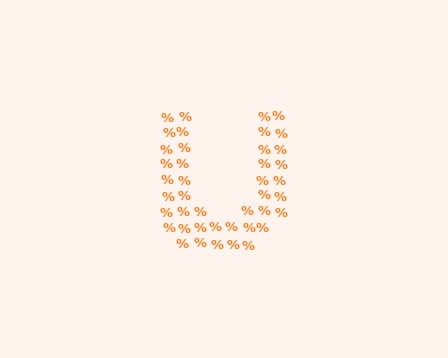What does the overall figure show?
The overall figure shows the letter U.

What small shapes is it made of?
It is made of small percent signs.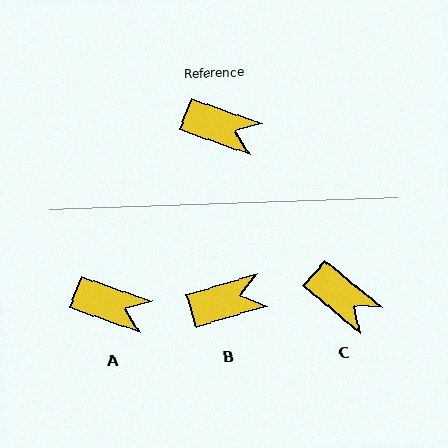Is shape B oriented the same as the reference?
No, it is off by about 36 degrees.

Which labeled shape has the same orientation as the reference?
A.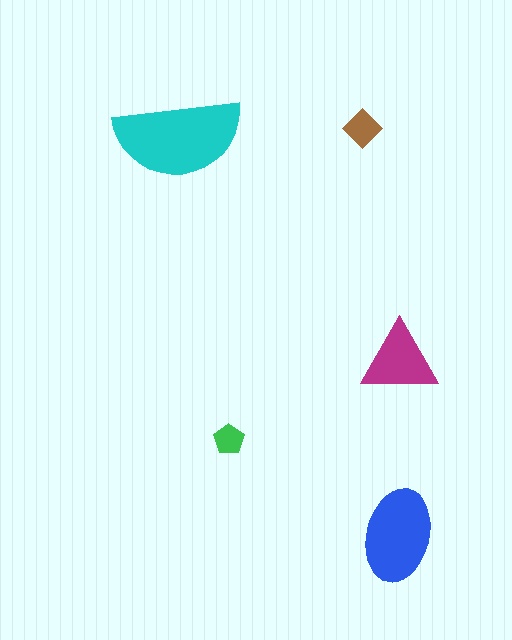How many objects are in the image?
There are 5 objects in the image.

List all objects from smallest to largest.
The green pentagon, the brown diamond, the magenta triangle, the blue ellipse, the cyan semicircle.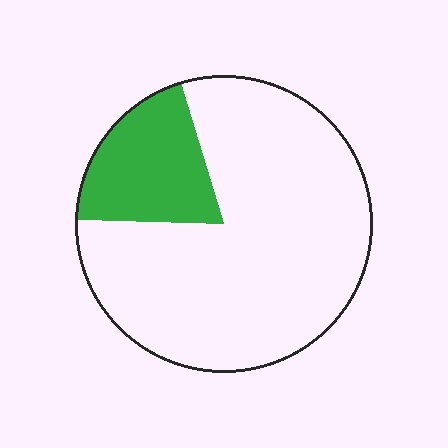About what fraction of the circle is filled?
About one fifth (1/5).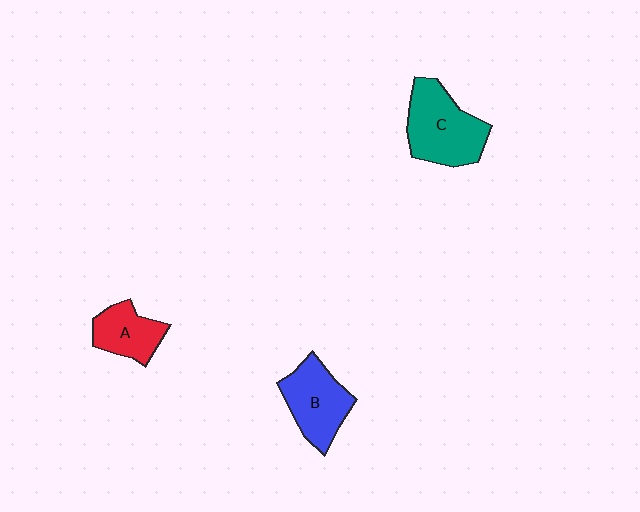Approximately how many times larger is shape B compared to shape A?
Approximately 1.4 times.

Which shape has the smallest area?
Shape A (red).